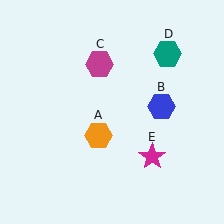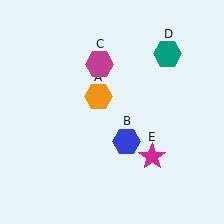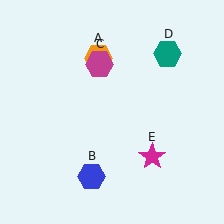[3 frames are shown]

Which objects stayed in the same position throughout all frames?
Magenta hexagon (object C) and teal hexagon (object D) and magenta star (object E) remained stationary.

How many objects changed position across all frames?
2 objects changed position: orange hexagon (object A), blue hexagon (object B).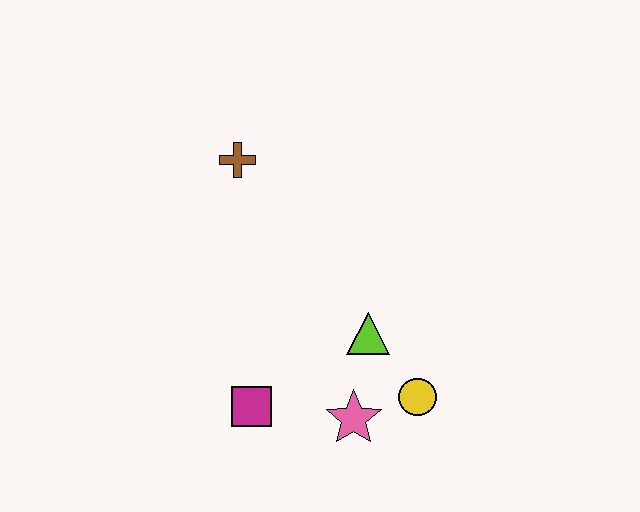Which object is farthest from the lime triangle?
The brown cross is farthest from the lime triangle.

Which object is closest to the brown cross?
The lime triangle is closest to the brown cross.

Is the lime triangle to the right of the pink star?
Yes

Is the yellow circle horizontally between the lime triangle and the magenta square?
No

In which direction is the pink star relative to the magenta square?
The pink star is to the right of the magenta square.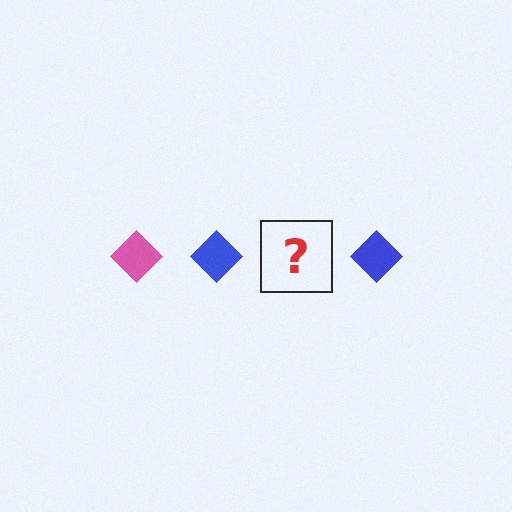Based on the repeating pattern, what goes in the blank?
The blank should be a pink diamond.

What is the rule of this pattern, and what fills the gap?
The rule is that the pattern cycles through pink, blue diamonds. The gap should be filled with a pink diamond.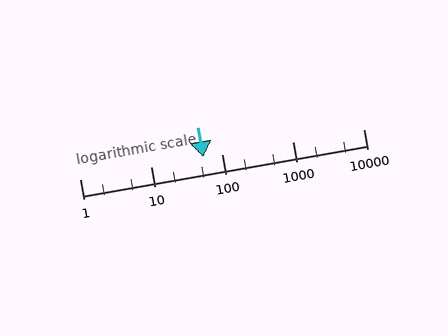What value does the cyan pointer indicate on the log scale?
The pointer indicates approximately 56.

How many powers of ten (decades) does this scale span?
The scale spans 4 decades, from 1 to 10000.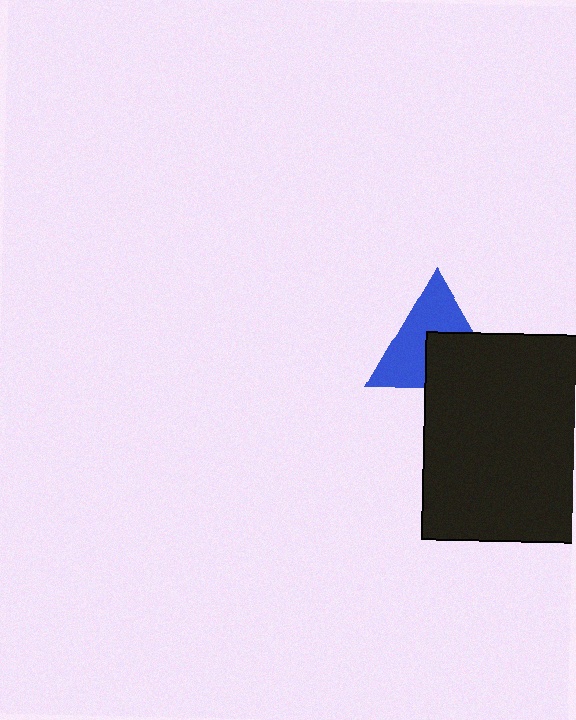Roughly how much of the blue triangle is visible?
About half of it is visible (roughly 57%).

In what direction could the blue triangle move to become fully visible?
The blue triangle could move up. That would shift it out from behind the black square entirely.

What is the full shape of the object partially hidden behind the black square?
The partially hidden object is a blue triangle.